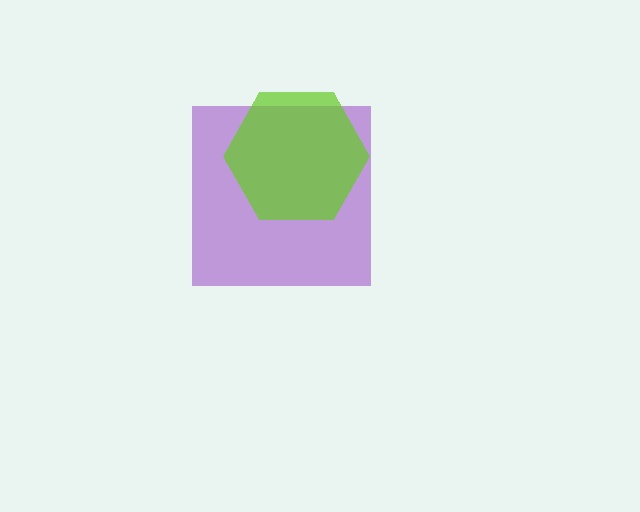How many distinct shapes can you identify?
There are 2 distinct shapes: a purple square, a lime hexagon.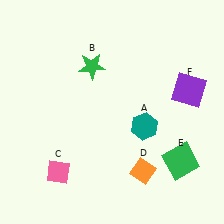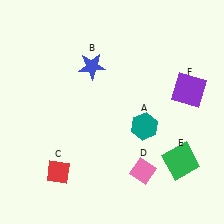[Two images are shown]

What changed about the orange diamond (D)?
In Image 1, D is orange. In Image 2, it changed to pink.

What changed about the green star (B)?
In Image 1, B is green. In Image 2, it changed to blue.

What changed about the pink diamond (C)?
In Image 1, C is pink. In Image 2, it changed to red.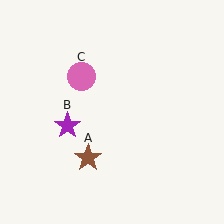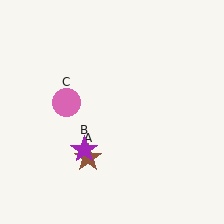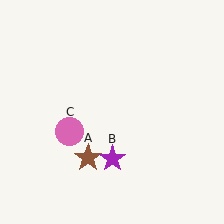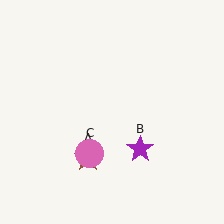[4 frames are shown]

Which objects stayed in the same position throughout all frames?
Brown star (object A) remained stationary.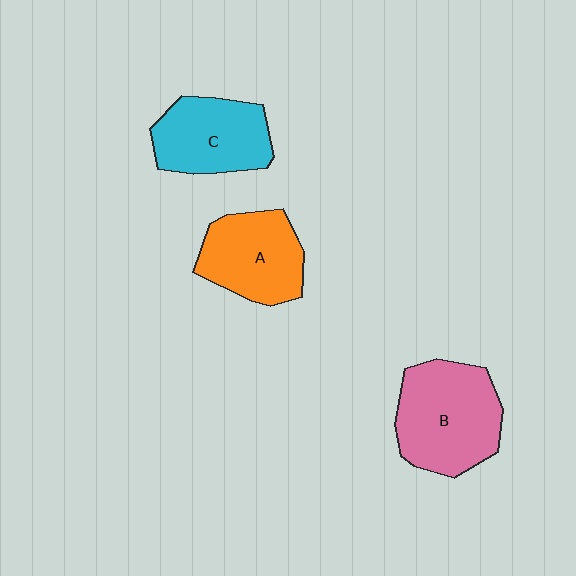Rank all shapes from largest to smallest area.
From largest to smallest: B (pink), A (orange), C (cyan).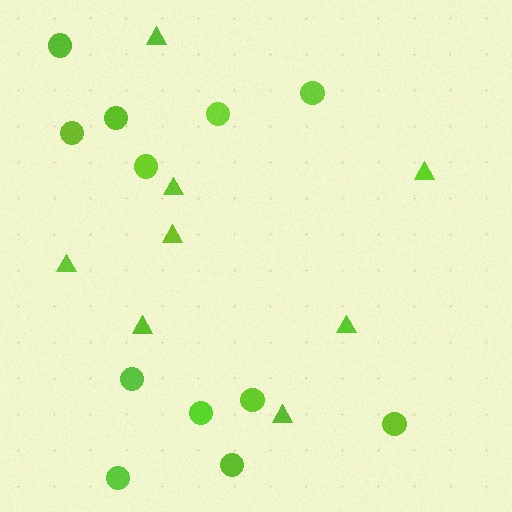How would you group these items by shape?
There are 2 groups: one group of circles (12) and one group of triangles (8).